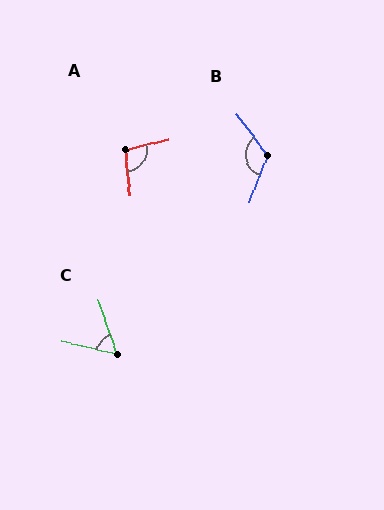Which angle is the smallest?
C, at approximately 59 degrees.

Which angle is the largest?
B, at approximately 123 degrees.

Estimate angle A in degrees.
Approximately 97 degrees.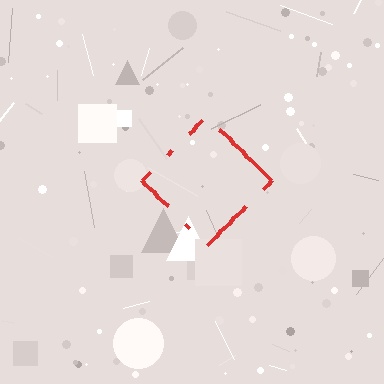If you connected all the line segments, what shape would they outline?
They would outline a diamond.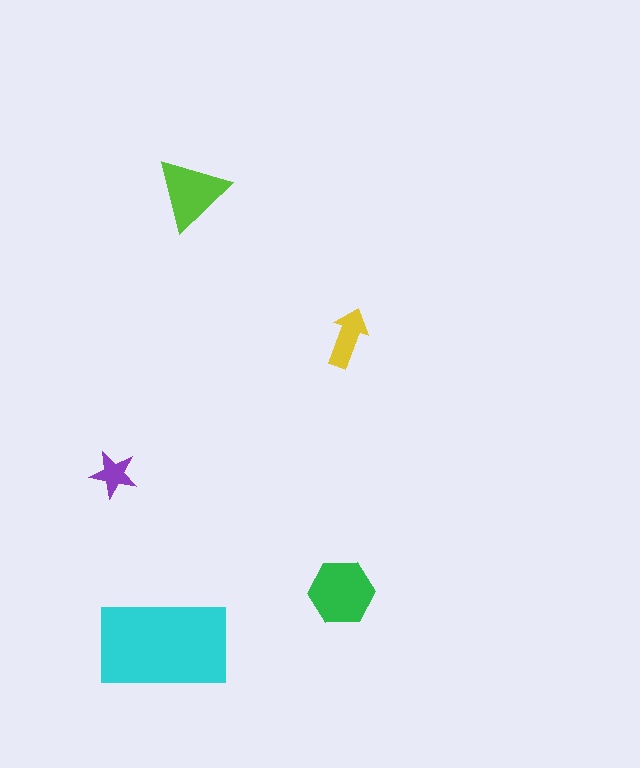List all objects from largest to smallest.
The cyan rectangle, the green hexagon, the lime triangle, the yellow arrow, the purple star.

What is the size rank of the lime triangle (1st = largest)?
3rd.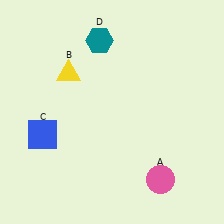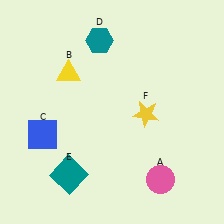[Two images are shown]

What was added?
A teal square (E), a yellow star (F) were added in Image 2.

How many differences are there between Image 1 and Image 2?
There are 2 differences between the two images.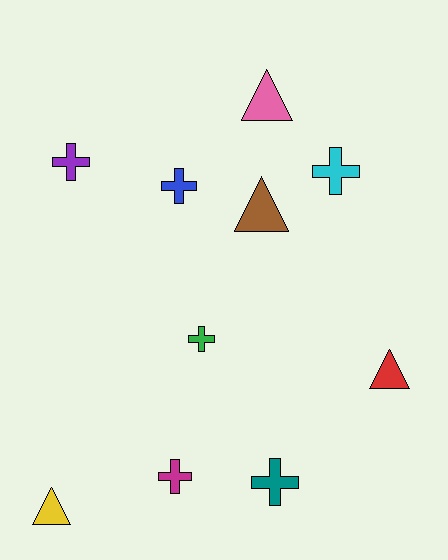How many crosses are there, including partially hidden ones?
There are 6 crosses.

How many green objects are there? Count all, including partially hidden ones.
There is 1 green object.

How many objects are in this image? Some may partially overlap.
There are 10 objects.